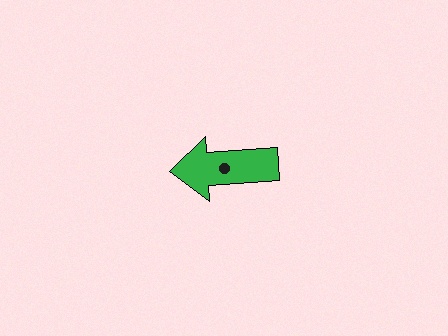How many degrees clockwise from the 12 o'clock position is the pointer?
Approximately 266 degrees.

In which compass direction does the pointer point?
West.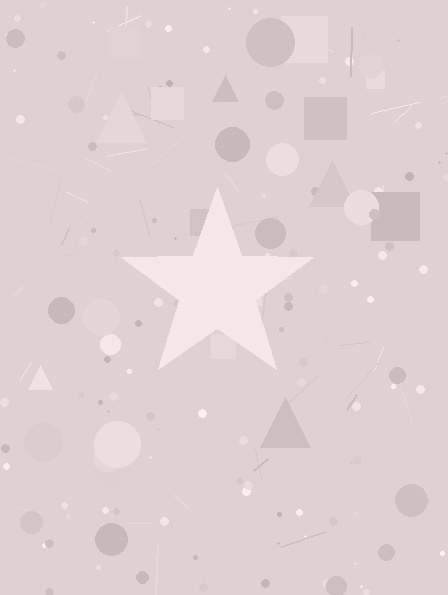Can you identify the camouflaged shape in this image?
The camouflaged shape is a star.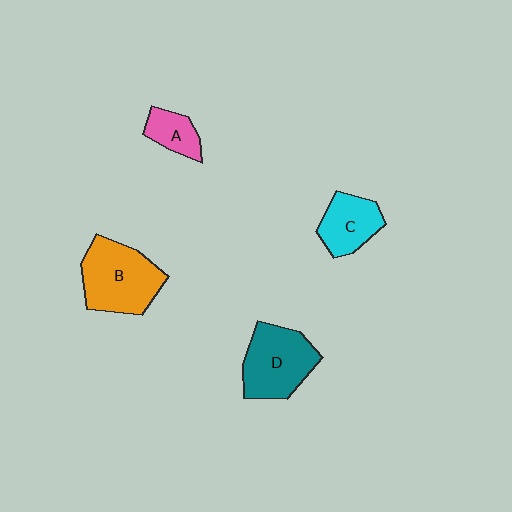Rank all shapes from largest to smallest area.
From largest to smallest: B (orange), D (teal), C (cyan), A (pink).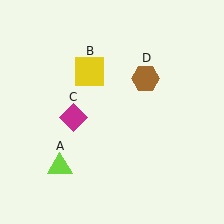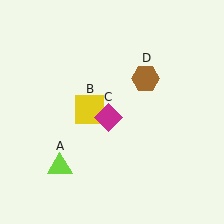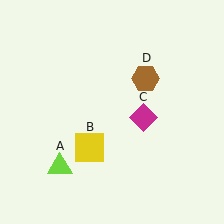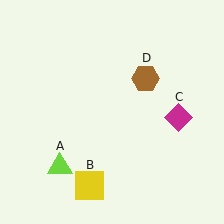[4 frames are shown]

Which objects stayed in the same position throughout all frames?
Lime triangle (object A) and brown hexagon (object D) remained stationary.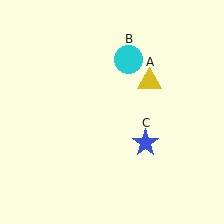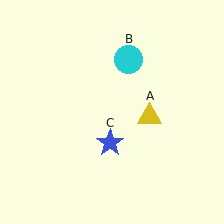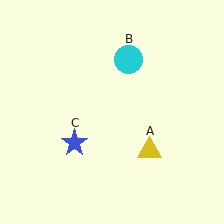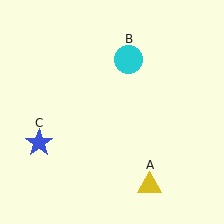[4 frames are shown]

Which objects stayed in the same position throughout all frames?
Cyan circle (object B) remained stationary.